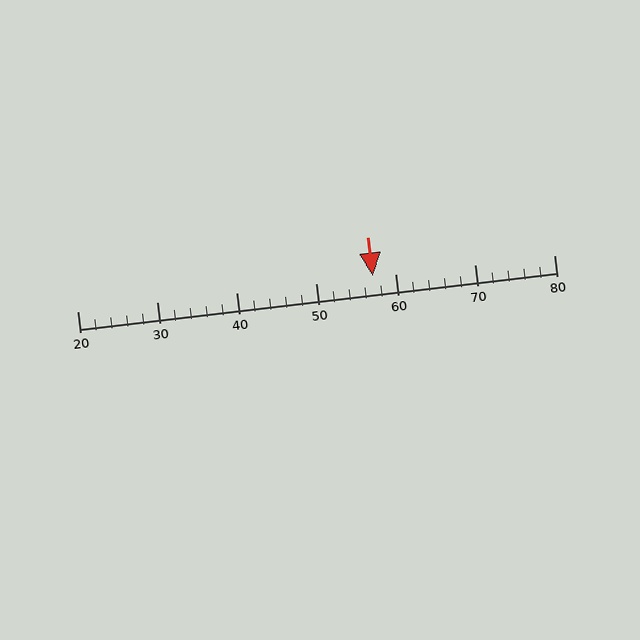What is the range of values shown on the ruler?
The ruler shows values from 20 to 80.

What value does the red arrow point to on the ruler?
The red arrow points to approximately 57.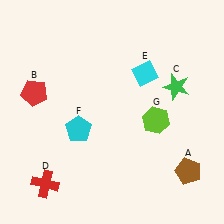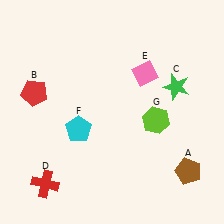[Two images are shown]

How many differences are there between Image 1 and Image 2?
There is 1 difference between the two images.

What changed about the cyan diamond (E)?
In Image 1, E is cyan. In Image 2, it changed to pink.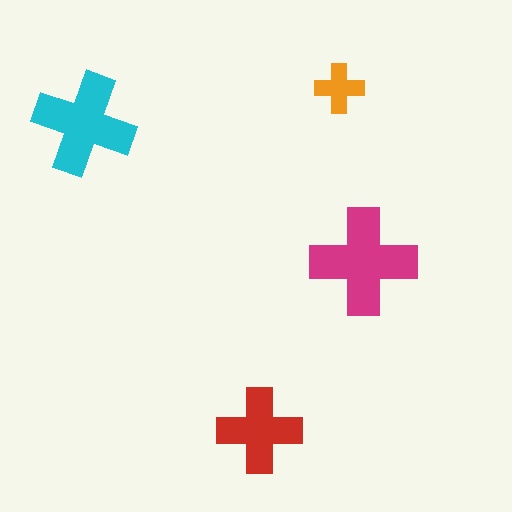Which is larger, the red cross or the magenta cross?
The magenta one.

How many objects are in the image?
There are 4 objects in the image.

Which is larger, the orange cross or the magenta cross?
The magenta one.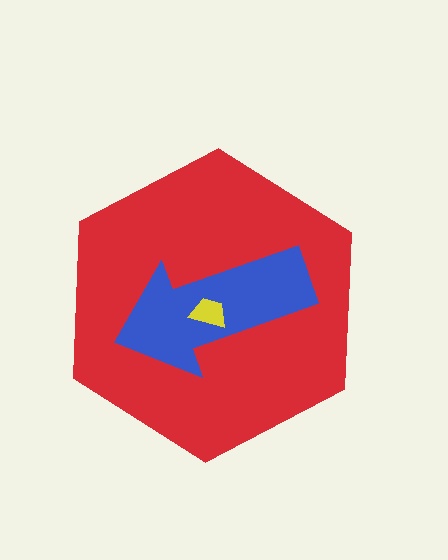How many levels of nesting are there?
3.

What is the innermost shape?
The yellow trapezoid.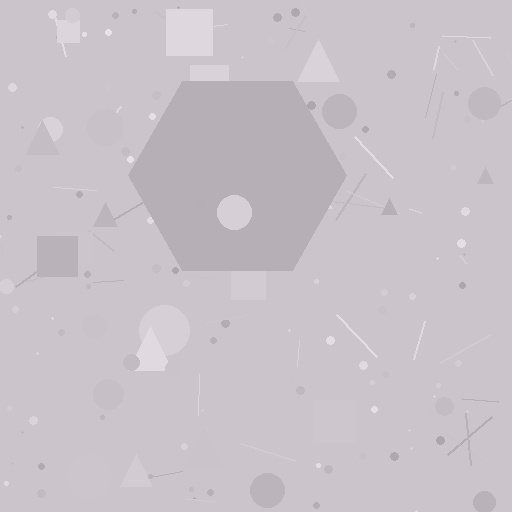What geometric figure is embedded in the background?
A hexagon is embedded in the background.